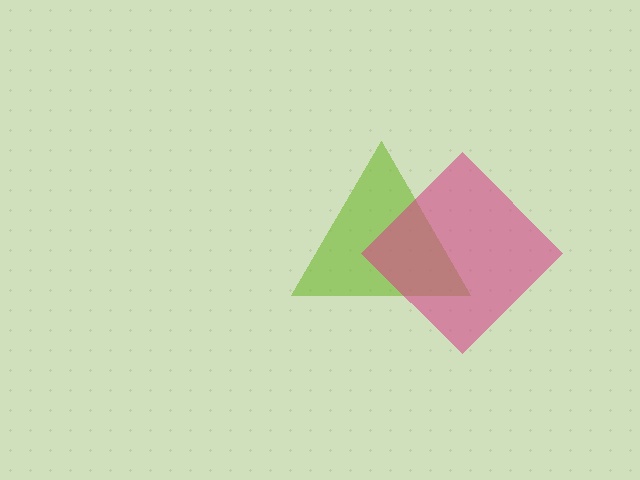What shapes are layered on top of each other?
The layered shapes are: a lime triangle, a magenta diamond.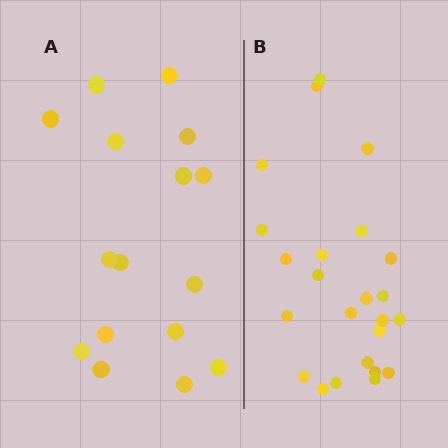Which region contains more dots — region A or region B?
Region B (the right region) has more dots.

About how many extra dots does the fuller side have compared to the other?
Region B has roughly 8 or so more dots than region A.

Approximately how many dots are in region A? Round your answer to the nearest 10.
About 20 dots. (The exact count is 16, which rounds to 20.)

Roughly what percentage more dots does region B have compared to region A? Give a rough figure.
About 50% more.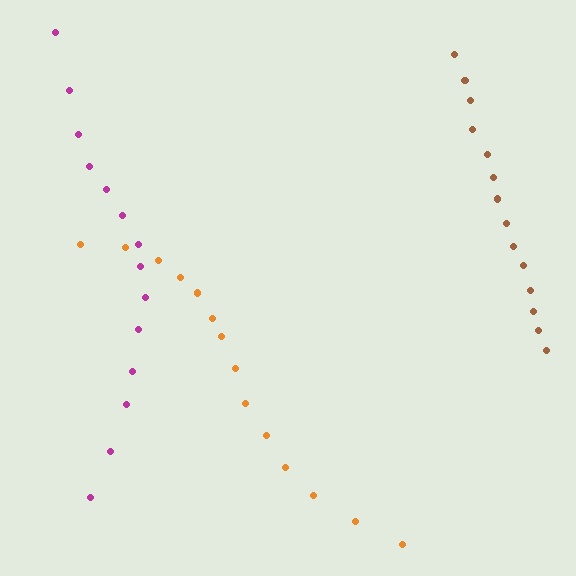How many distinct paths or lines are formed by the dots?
There are 3 distinct paths.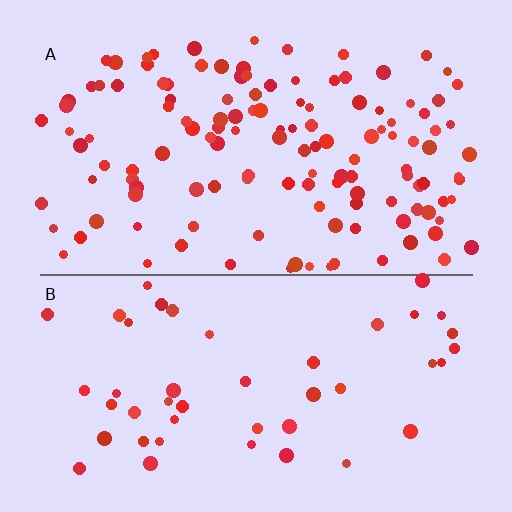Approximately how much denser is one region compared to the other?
Approximately 2.9× — region A over region B.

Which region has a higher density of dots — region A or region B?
A (the top).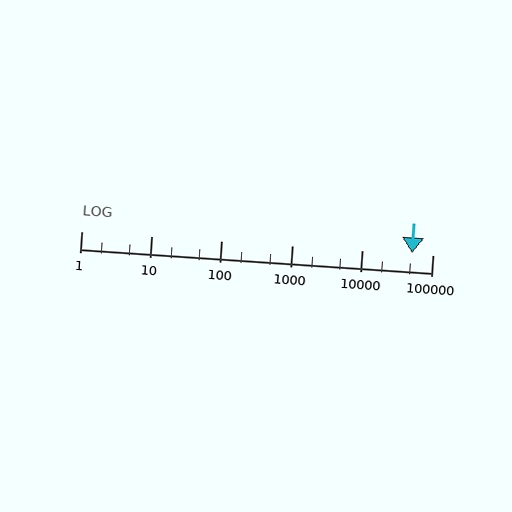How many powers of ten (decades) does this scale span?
The scale spans 5 decades, from 1 to 100000.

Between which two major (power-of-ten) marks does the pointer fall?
The pointer is between 10000 and 100000.